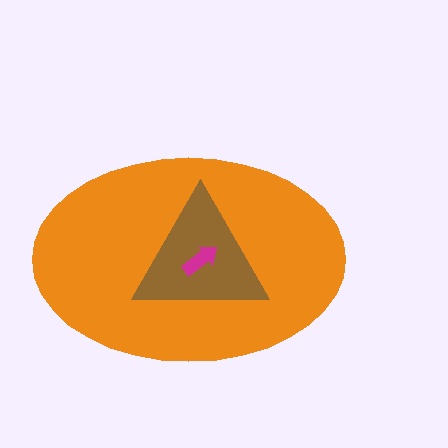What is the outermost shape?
The orange ellipse.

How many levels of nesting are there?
3.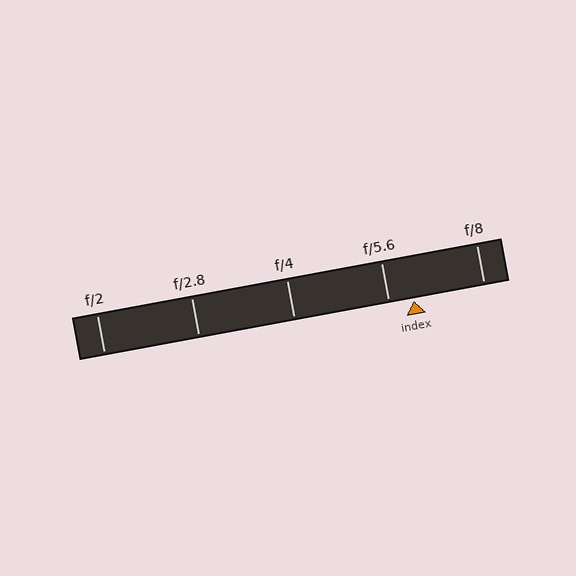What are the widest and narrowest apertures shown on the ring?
The widest aperture shown is f/2 and the narrowest is f/8.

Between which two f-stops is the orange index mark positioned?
The index mark is between f/5.6 and f/8.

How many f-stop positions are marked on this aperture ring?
There are 5 f-stop positions marked.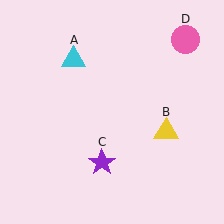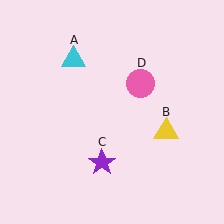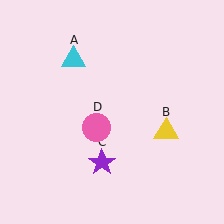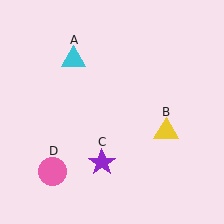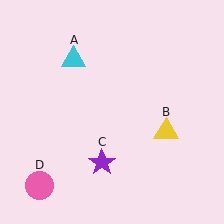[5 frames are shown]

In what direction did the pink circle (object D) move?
The pink circle (object D) moved down and to the left.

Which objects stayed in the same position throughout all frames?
Cyan triangle (object A) and yellow triangle (object B) and purple star (object C) remained stationary.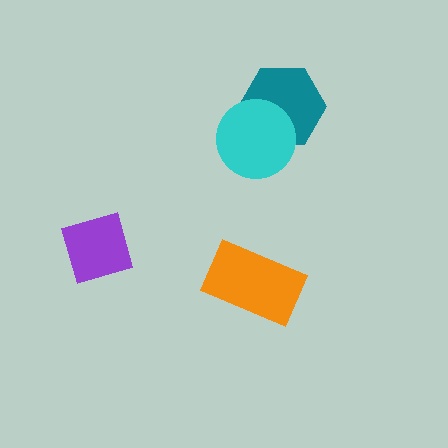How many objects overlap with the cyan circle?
1 object overlaps with the cyan circle.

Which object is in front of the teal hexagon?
The cyan circle is in front of the teal hexagon.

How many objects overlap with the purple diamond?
0 objects overlap with the purple diamond.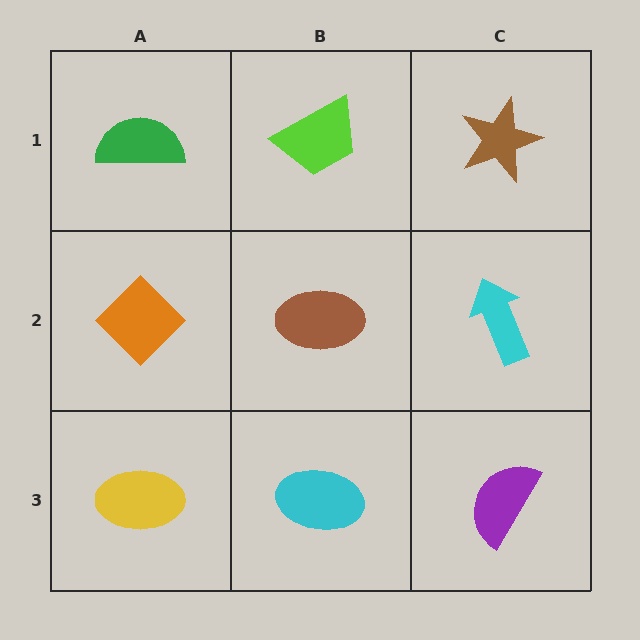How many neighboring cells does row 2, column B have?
4.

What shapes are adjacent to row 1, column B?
A brown ellipse (row 2, column B), a green semicircle (row 1, column A), a brown star (row 1, column C).